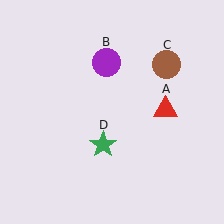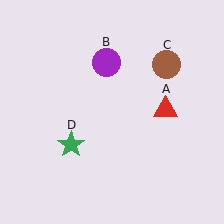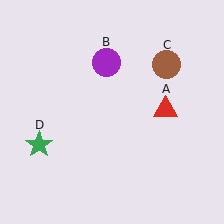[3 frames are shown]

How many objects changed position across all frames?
1 object changed position: green star (object D).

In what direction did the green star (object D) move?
The green star (object D) moved left.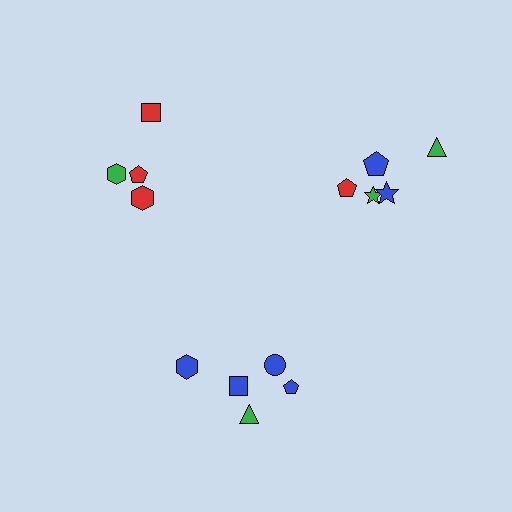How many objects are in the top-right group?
There are 6 objects.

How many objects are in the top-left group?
There are 4 objects.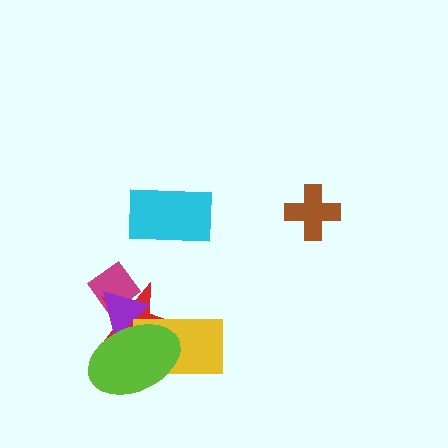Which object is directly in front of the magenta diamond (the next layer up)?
The red star is directly in front of the magenta diamond.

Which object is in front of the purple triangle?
The lime ellipse is in front of the purple triangle.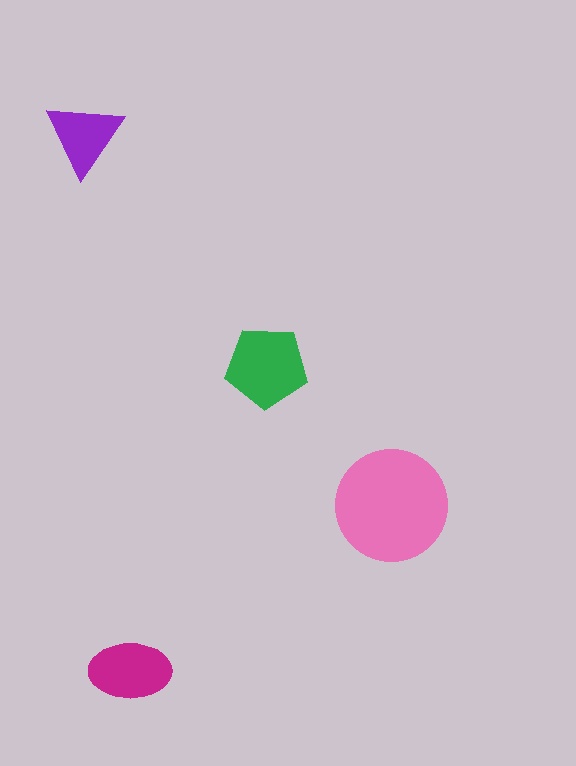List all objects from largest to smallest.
The pink circle, the green pentagon, the magenta ellipse, the purple triangle.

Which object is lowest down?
The magenta ellipse is bottommost.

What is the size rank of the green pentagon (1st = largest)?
2nd.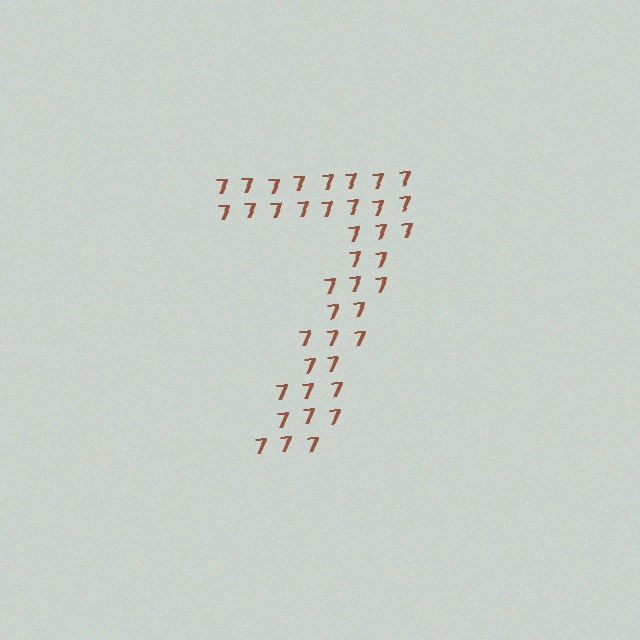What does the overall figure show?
The overall figure shows the digit 7.